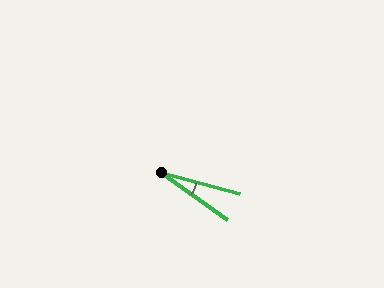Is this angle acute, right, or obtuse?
It is acute.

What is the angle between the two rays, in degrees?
Approximately 21 degrees.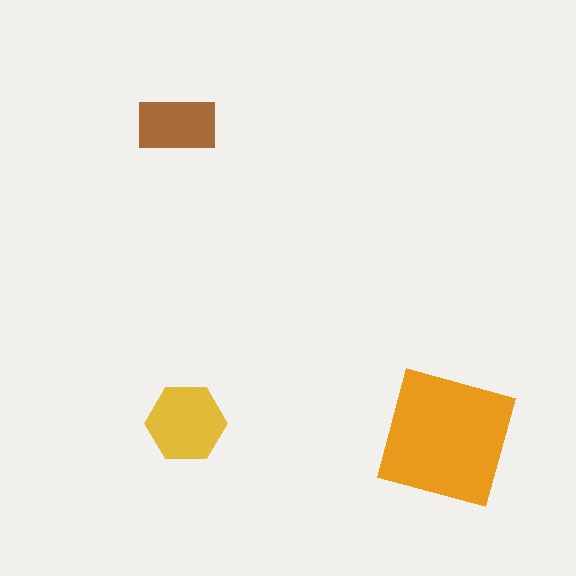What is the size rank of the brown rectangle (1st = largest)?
3rd.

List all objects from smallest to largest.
The brown rectangle, the yellow hexagon, the orange square.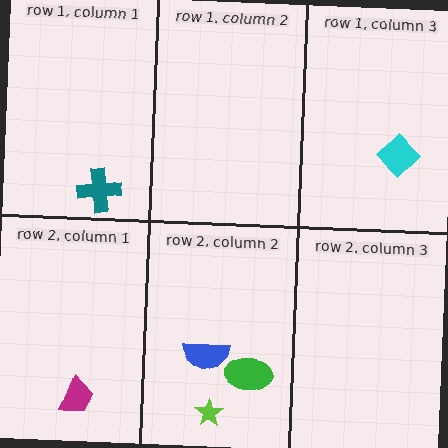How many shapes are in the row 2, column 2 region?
3.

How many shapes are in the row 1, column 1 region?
1.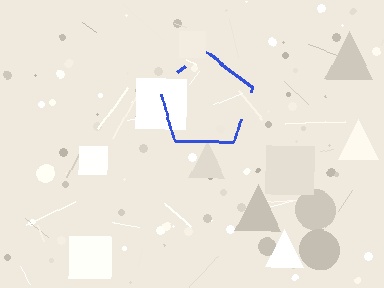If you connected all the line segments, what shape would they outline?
They would outline a pentagon.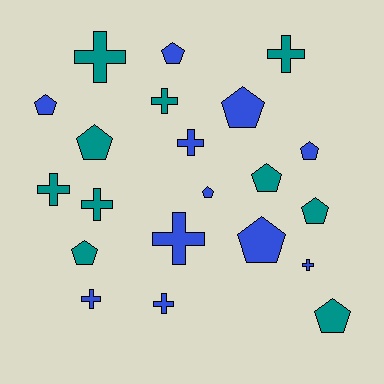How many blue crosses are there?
There are 5 blue crosses.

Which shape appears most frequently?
Pentagon, with 11 objects.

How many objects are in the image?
There are 21 objects.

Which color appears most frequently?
Blue, with 11 objects.